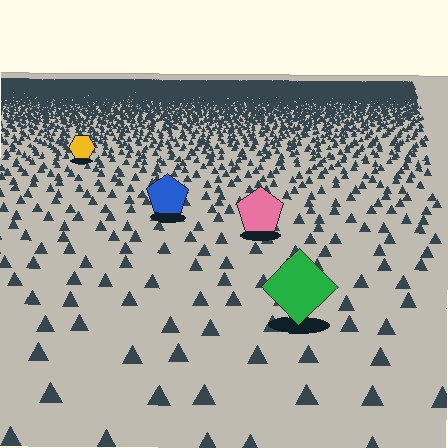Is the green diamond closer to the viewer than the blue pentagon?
Yes. The green diamond is closer — you can tell from the texture gradient: the ground texture is coarser near it.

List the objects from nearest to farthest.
From nearest to farthest: the green diamond, the pink pentagon, the blue pentagon, the yellow hexagon.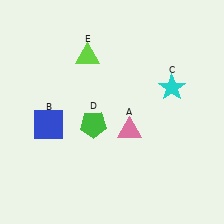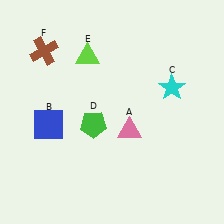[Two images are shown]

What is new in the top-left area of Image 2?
A brown cross (F) was added in the top-left area of Image 2.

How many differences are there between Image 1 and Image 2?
There is 1 difference between the two images.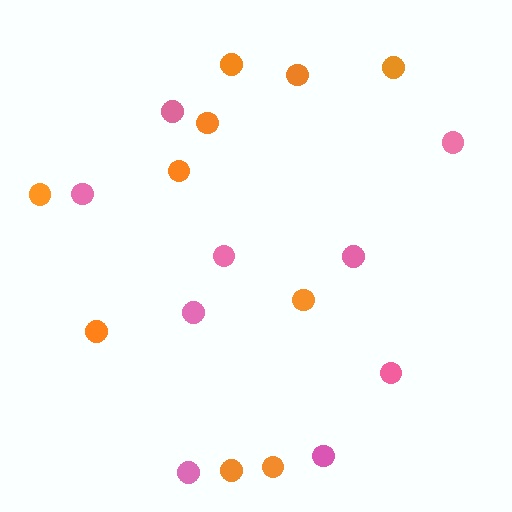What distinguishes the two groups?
There are 2 groups: one group of pink circles (9) and one group of orange circles (10).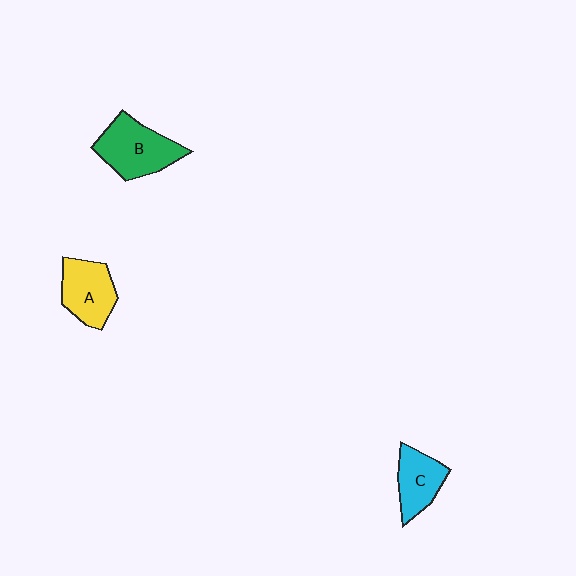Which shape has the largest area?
Shape B (green).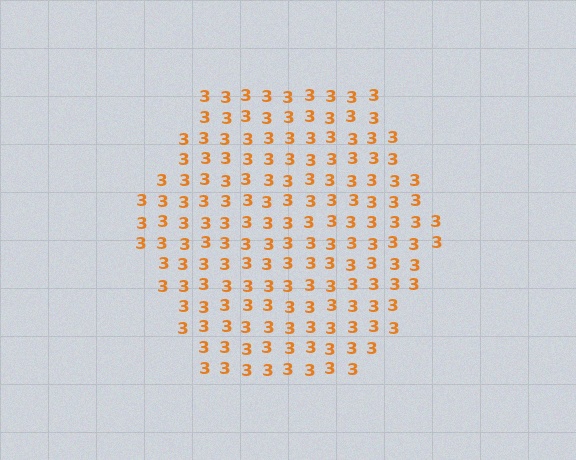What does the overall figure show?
The overall figure shows a hexagon.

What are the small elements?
The small elements are digit 3's.